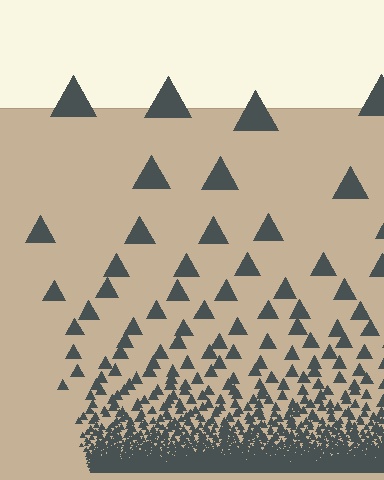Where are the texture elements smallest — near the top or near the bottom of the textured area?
Near the bottom.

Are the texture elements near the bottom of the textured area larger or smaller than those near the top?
Smaller. The gradient is inverted — elements near the bottom are smaller and denser.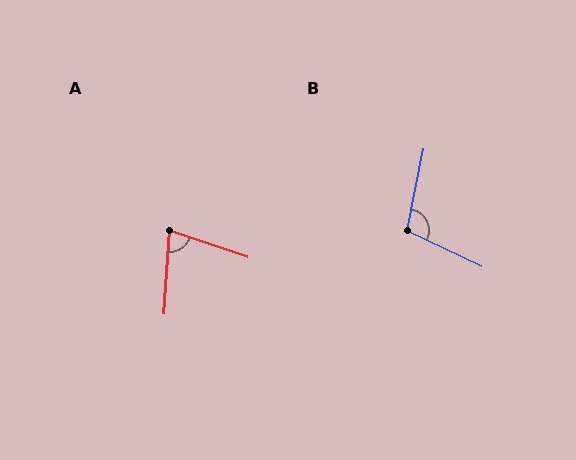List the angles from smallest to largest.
A (75°), B (104°).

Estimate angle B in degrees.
Approximately 104 degrees.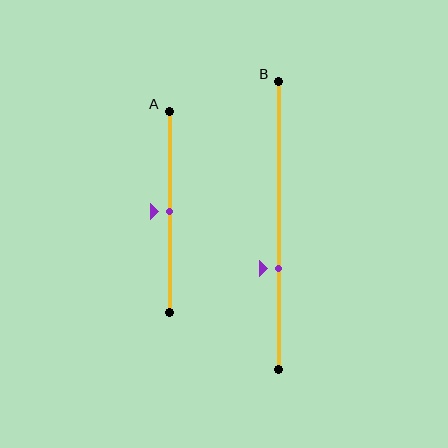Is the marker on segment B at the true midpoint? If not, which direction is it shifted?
No, the marker on segment B is shifted downward by about 15% of the segment length.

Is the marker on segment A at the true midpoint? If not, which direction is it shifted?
Yes, the marker on segment A is at the true midpoint.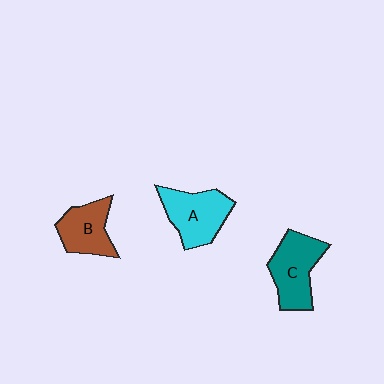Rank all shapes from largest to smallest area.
From largest to smallest: C (teal), A (cyan), B (brown).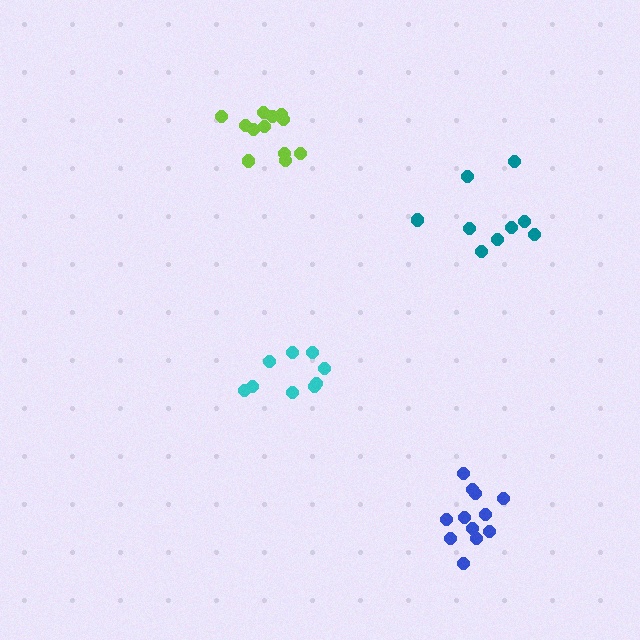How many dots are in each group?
Group 1: 9 dots, Group 2: 12 dots, Group 3: 12 dots, Group 4: 9 dots (42 total).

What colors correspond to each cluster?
The clusters are colored: teal, blue, lime, cyan.